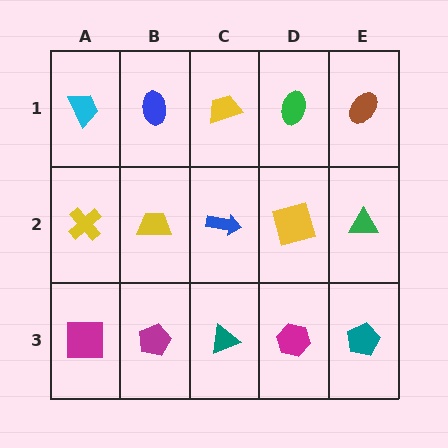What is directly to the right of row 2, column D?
A green triangle.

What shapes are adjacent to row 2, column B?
A blue ellipse (row 1, column B), a magenta pentagon (row 3, column B), a yellow cross (row 2, column A), a blue arrow (row 2, column C).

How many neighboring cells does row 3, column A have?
2.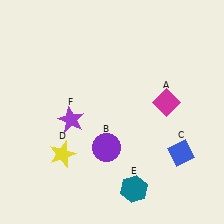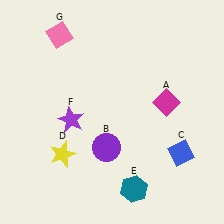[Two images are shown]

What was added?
A pink diamond (G) was added in Image 2.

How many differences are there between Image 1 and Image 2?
There is 1 difference between the two images.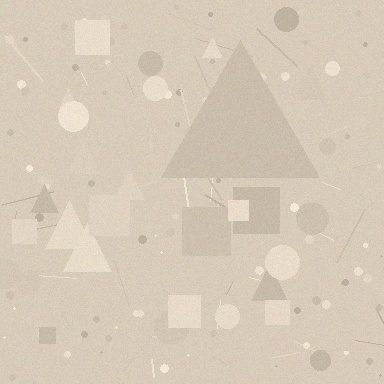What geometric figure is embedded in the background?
A triangle is embedded in the background.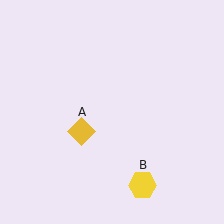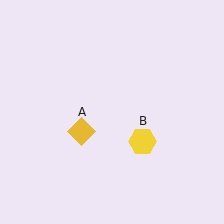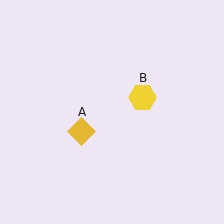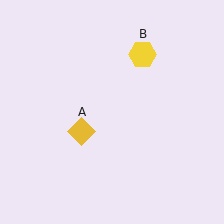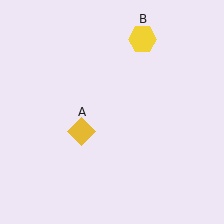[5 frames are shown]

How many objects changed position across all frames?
1 object changed position: yellow hexagon (object B).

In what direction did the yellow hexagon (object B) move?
The yellow hexagon (object B) moved up.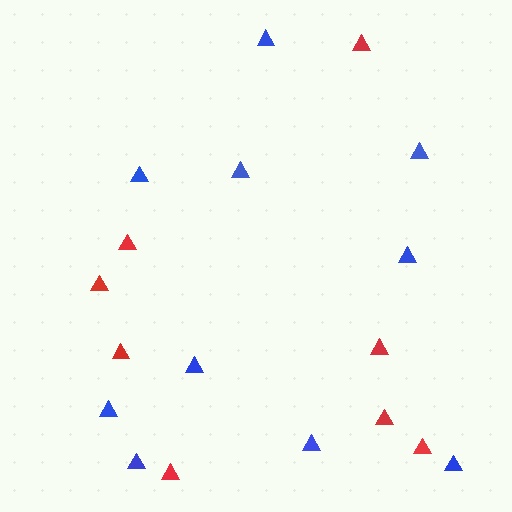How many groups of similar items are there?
There are 2 groups: one group of red triangles (8) and one group of blue triangles (10).